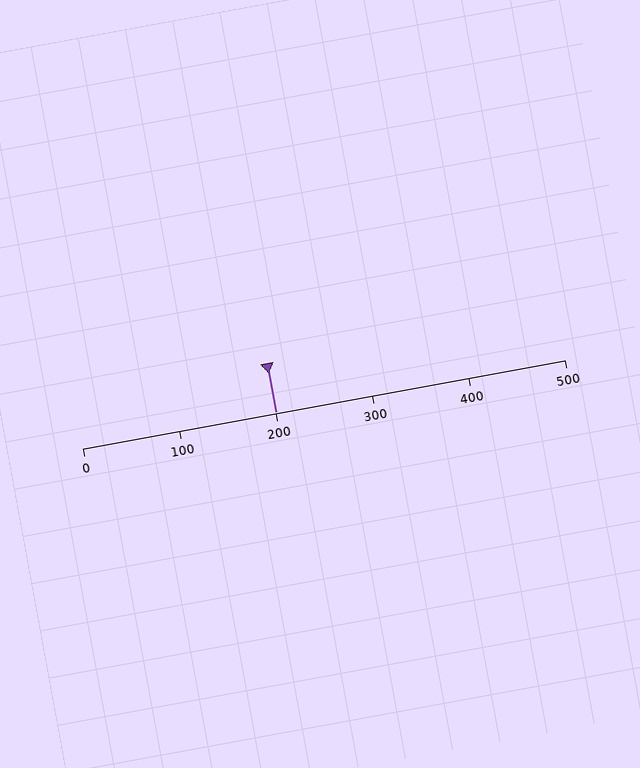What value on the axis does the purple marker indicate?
The marker indicates approximately 200.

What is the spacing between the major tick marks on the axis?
The major ticks are spaced 100 apart.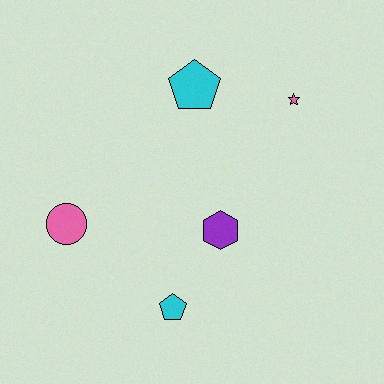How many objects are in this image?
There are 5 objects.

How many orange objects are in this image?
There are no orange objects.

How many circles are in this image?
There is 1 circle.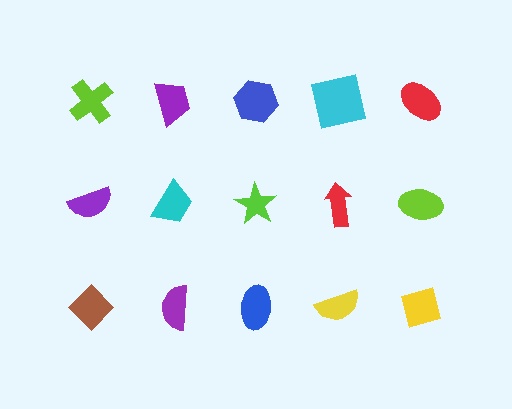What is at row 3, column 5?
A yellow diamond.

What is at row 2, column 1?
A purple semicircle.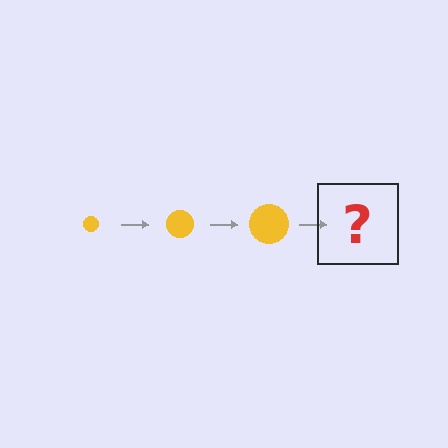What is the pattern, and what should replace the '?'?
The pattern is that the circle gets progressively larger each step. The '?' should be a yellow circle, larger than the previous one.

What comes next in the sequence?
The next element should be a yellow circle, larger than the previous one.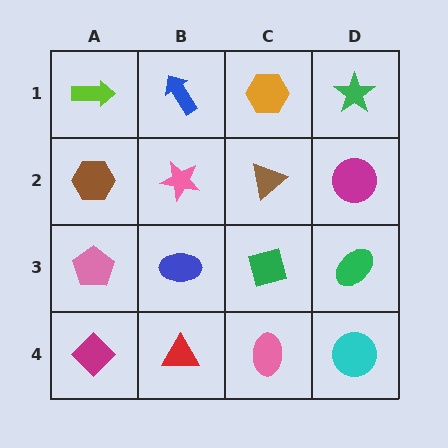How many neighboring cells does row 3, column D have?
3.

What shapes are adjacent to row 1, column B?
A pink star (row 2, column B), a lime arrow (row 1, column A), an orange hexagon (row 1, column C).